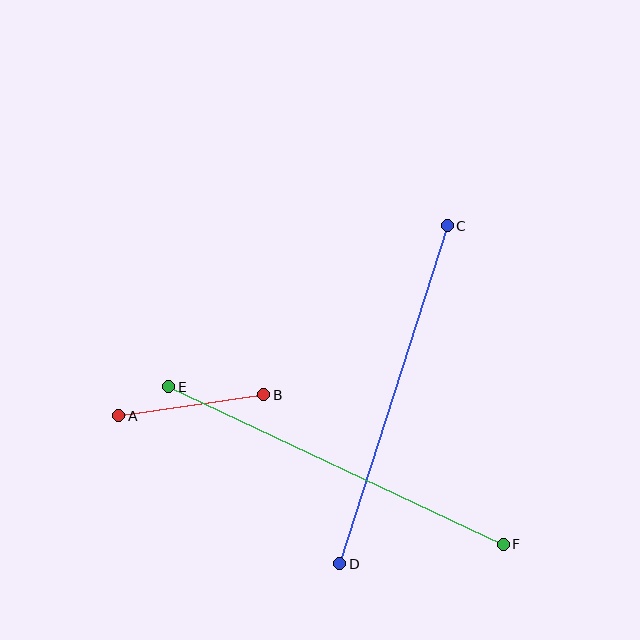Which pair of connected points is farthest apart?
Points E and F are farthest apart.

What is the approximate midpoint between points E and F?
The midpoint is at approximately (336, 466) pixels.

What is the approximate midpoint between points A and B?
The midpoint is at approximately (191, 405) pixels.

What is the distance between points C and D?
The distance is approximately 355 pixels.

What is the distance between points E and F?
The distance is approximately 370 pixels.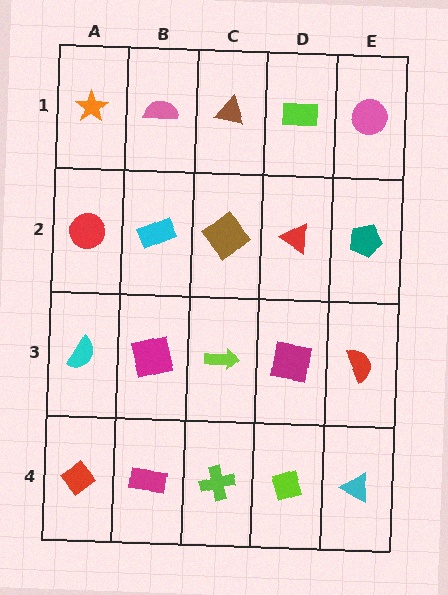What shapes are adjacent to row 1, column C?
A brown diamond (row 2, column C), a pink semicircle (row 1, column B), a lime rectangle (row 1, column D).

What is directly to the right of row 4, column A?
A magenta rectangle.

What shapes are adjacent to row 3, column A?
A red circle (row 2, column A), a red diamond (row 4, column A), a magenta square (row 3, column B).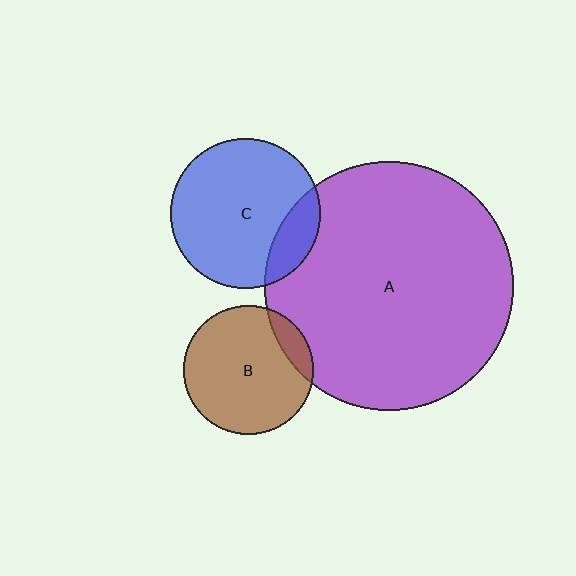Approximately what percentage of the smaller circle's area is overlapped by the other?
Approximately 15%.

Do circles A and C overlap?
Yes.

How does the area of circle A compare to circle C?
Approximately 2.7 times.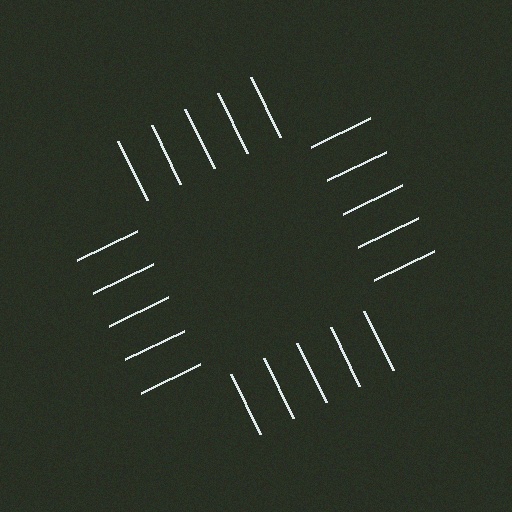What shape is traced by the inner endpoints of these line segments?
An illusory square — the line segments terminate on its edges but no continuous stroke is drawn.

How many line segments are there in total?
20 — 5 along each of the 4 edges.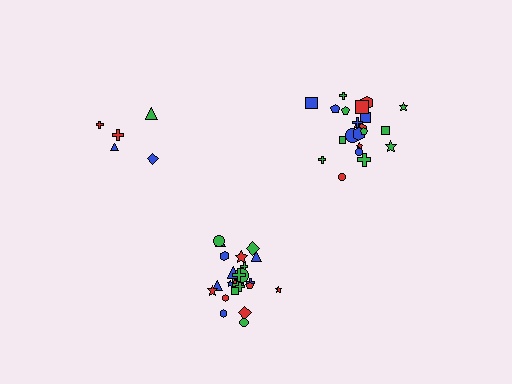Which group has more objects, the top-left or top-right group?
The top-right group.